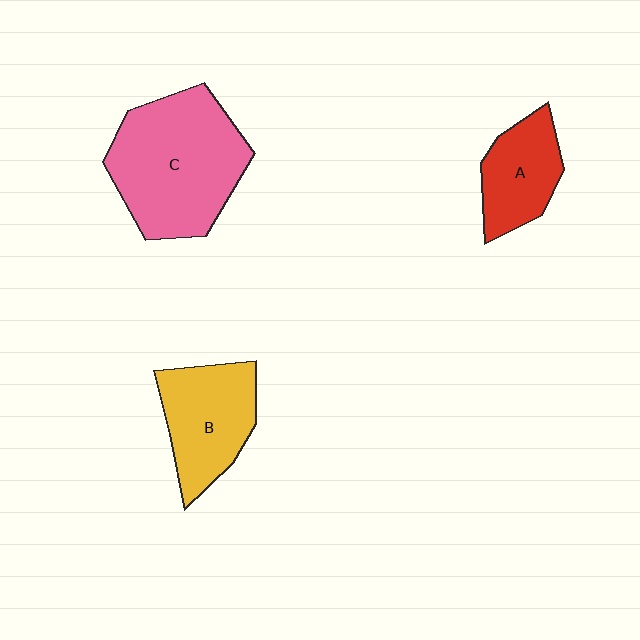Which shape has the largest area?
Shape C (pink).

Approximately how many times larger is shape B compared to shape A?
Approximately 1.3 times.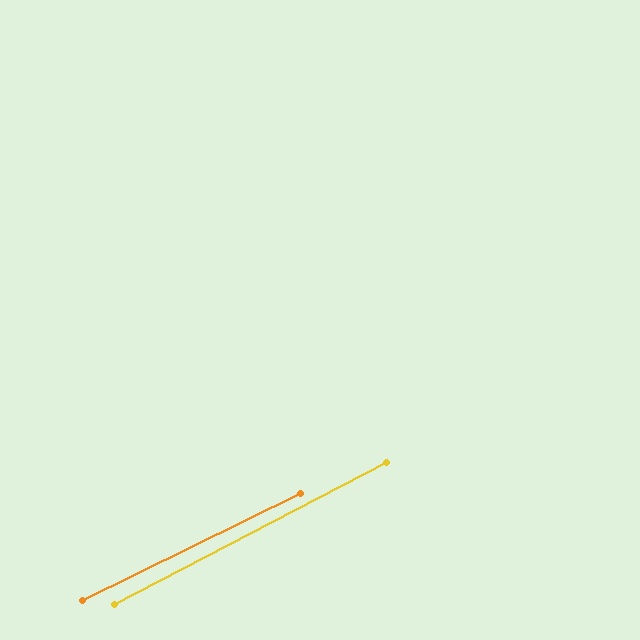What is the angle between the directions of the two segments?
Approximately 1 degree.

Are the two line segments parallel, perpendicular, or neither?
Parallel — their directions differ by only 1.4°.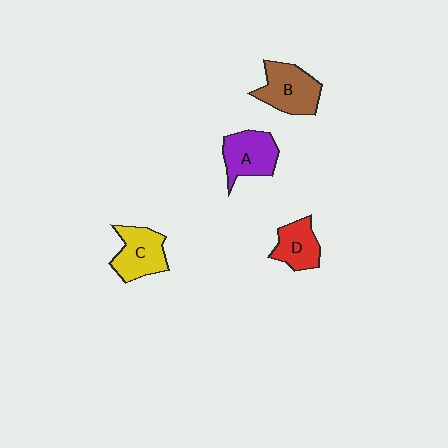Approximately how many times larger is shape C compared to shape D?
Approximately 1.3 times.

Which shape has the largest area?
Shape B (brown).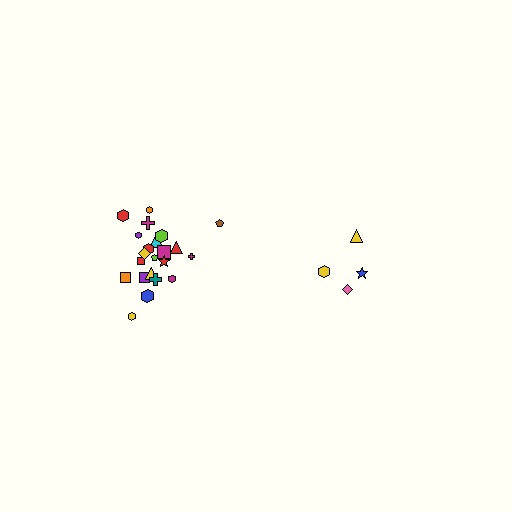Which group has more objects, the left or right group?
The left group.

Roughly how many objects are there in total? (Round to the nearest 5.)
Roughly 25 objects in total.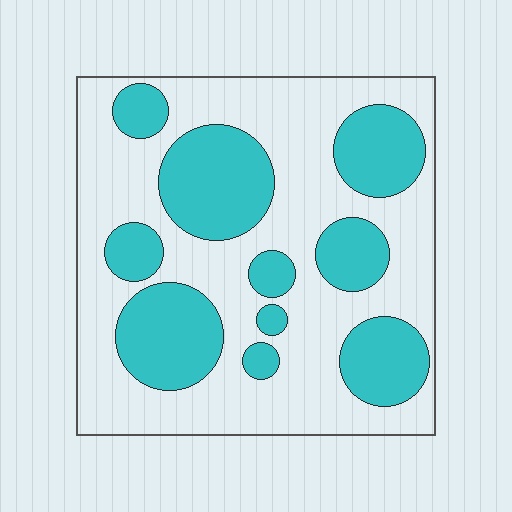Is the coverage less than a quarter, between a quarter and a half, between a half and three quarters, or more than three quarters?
Between a quarter and a half.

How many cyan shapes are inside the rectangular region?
10.